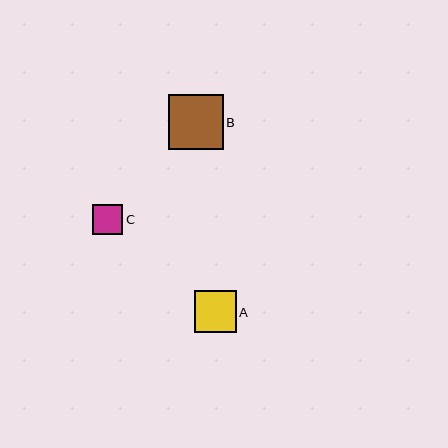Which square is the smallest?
Square C is the smallest with a size of approximately 30 pixels.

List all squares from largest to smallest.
From largest to smallest: B, A, C.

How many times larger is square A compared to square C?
Square A is approximately 1.4 times the size of square C.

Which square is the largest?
Square B is the largest with a size of approximately 55 pixels.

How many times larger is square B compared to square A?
Square B is approximately 1.3 times the size of square A.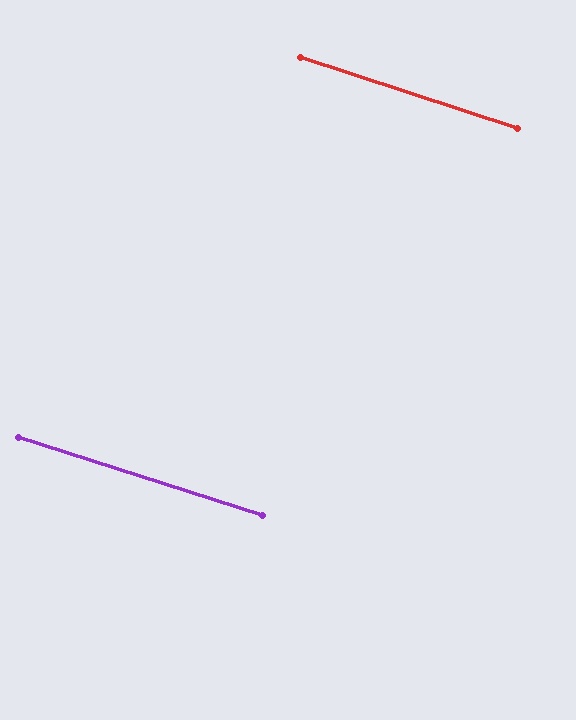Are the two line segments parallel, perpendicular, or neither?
Parallel — their directions differ by only 0.1°.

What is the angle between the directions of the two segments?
Approximately 0 degrees.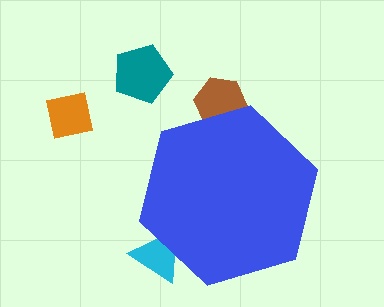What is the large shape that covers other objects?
A blue hexagon.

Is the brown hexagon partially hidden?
Yes, the brown hexagon is partially hidden behind the blue hexagon.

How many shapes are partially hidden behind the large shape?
2 shapes are partially hidden.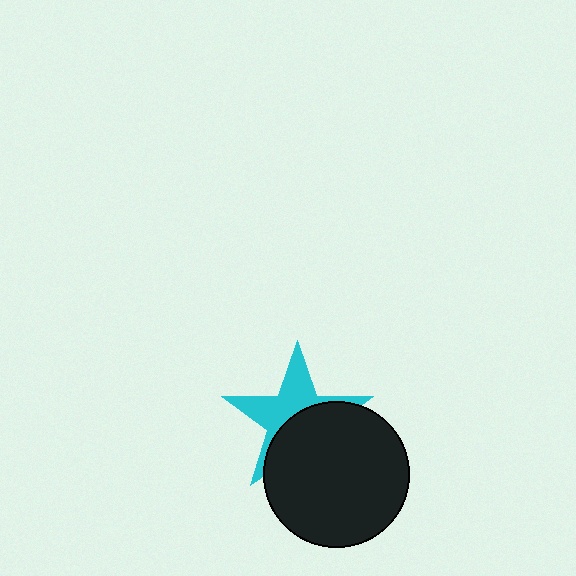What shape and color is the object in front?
The object in front is a black circle.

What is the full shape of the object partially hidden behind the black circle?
The partially hidden object is a cyan star.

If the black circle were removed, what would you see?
You would see the complete cyan star.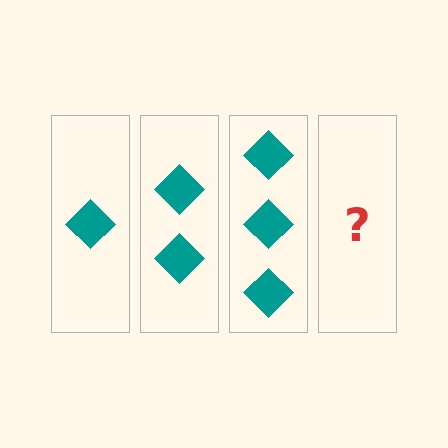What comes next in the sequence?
The next element should be 4 diamonds.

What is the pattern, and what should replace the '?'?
The pattern is that each step adds one more diamond. The '?' should be 4 diamonds.